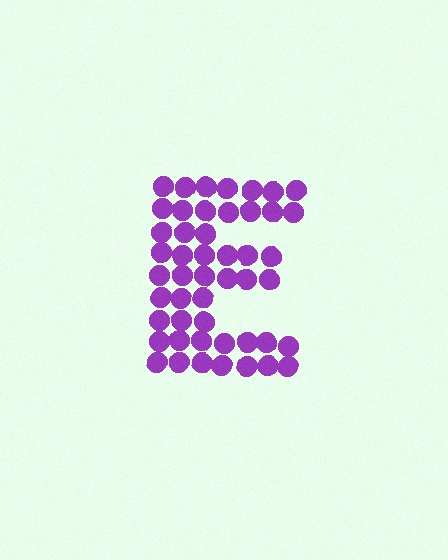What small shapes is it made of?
It is made of small circles.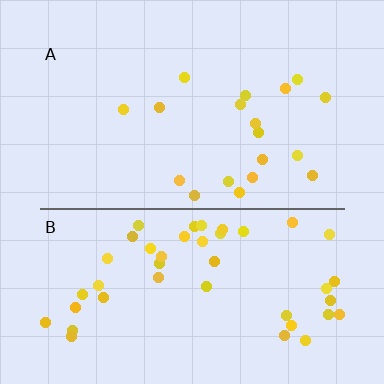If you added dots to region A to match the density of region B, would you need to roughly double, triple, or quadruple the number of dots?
Approximately double.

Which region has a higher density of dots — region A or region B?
B (the bottom).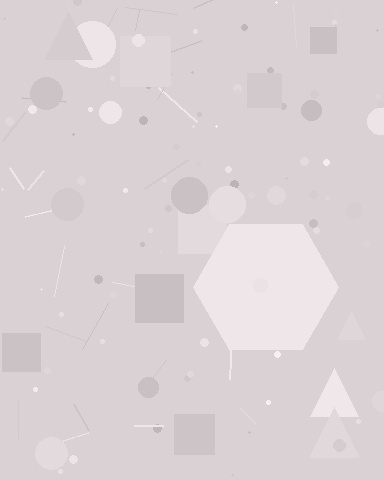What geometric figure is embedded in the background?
A hexagon is embedded in the background.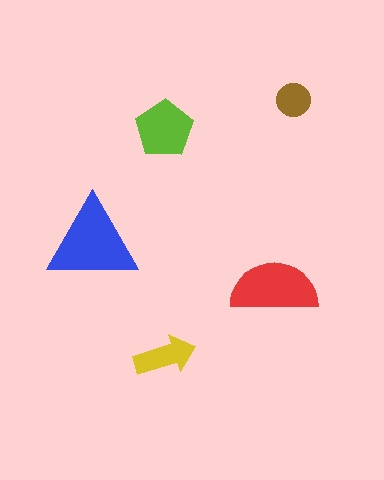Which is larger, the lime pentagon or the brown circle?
The lime pentagon.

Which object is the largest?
The blue triangle.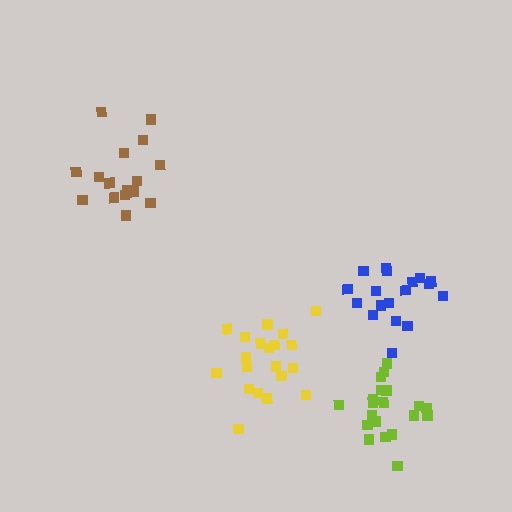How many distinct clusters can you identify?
There are 4 distinct clusters.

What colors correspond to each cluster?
The clusters are colored: yellow, brown, lime, blue.